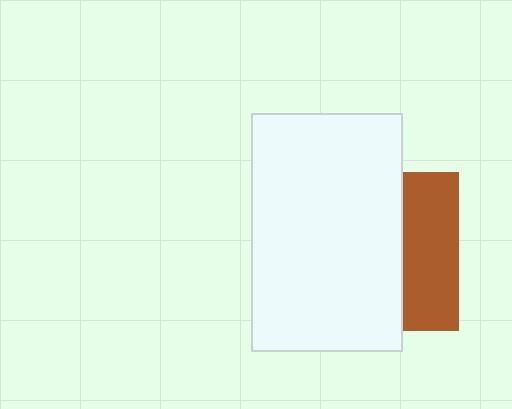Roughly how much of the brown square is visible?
A small part of it is visible (roughly 35%).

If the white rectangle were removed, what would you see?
You would see the complete brown square.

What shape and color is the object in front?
The object in front is a white rectangle.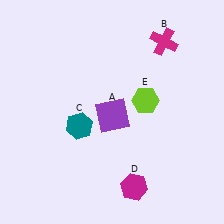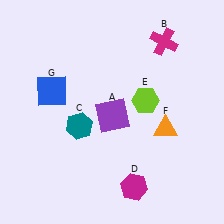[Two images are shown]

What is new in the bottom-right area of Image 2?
An orange triangle (F) was added in the bottom-right area of Image 2.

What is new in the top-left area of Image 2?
A blue square (G) was added in the top-left area of Image 2.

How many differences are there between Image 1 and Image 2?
There are 2 differences between the two images.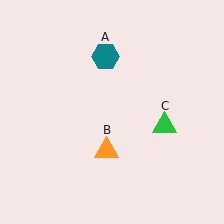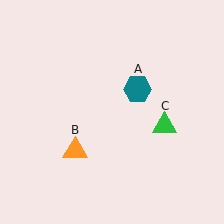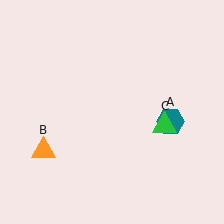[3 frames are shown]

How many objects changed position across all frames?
2 objects changed position: teal hexagon (object A), orange triangle (object B).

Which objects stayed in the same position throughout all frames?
Green triangle (object C) remained stationary.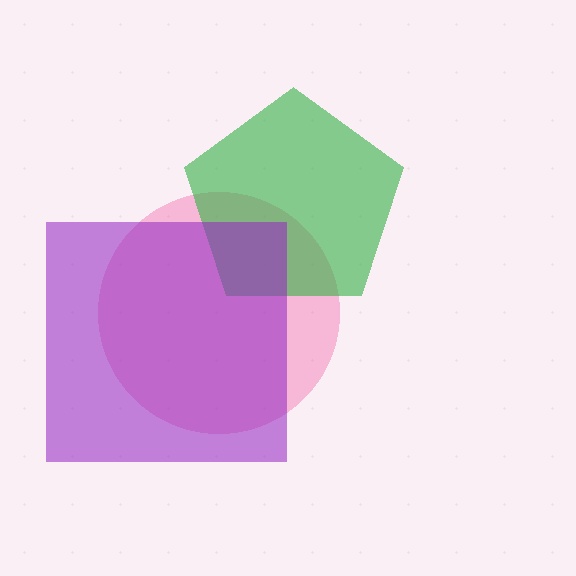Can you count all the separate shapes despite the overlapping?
Yes, there are 3 separate shapes.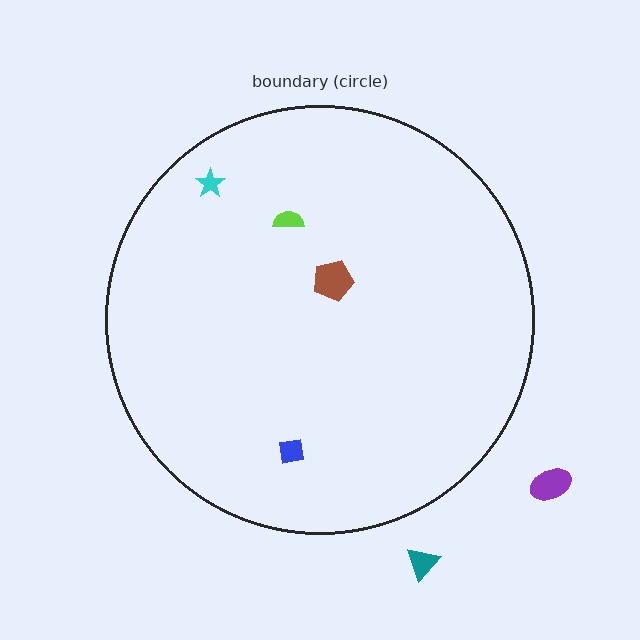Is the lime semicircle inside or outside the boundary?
Inside.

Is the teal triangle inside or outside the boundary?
Outside.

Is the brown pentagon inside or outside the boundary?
Inside.